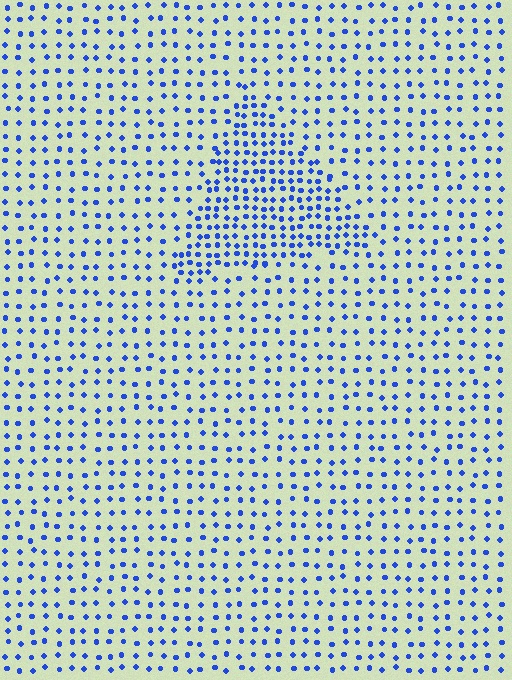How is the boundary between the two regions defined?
The boundary is defined by a change in element density (approximately 2.0x ratio). All elements are the same color, size, and shape.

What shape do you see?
I see a triangle.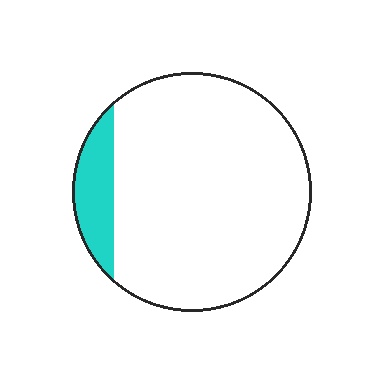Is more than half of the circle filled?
No.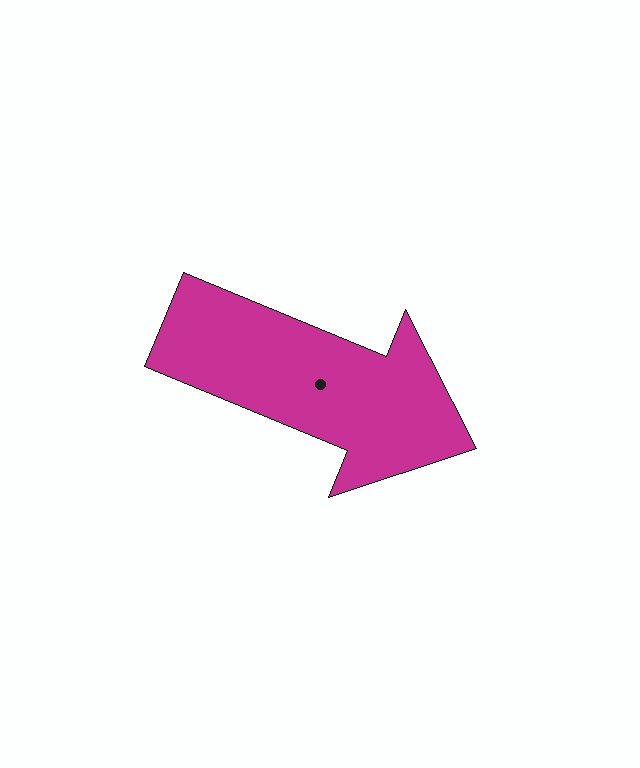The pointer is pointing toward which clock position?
Roughly 4 o'clock.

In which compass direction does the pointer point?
East.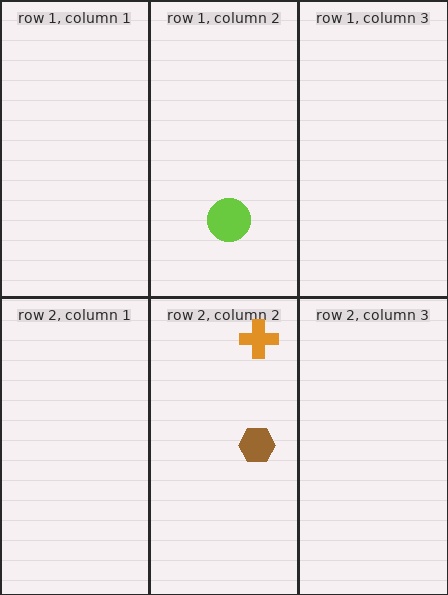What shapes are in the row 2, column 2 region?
The orange cross, the brown hexagon.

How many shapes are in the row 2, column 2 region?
2.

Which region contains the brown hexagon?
The row 2, column 2 region.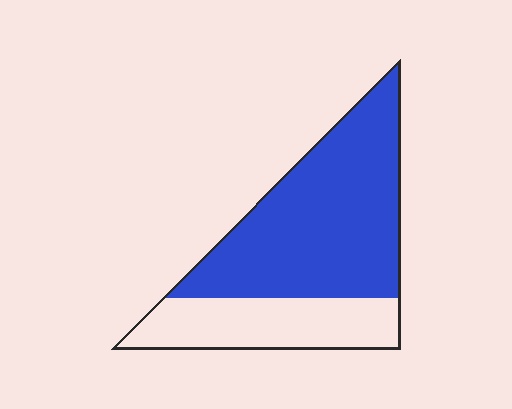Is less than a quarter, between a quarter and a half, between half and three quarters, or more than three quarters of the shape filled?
Between half and three quarters.